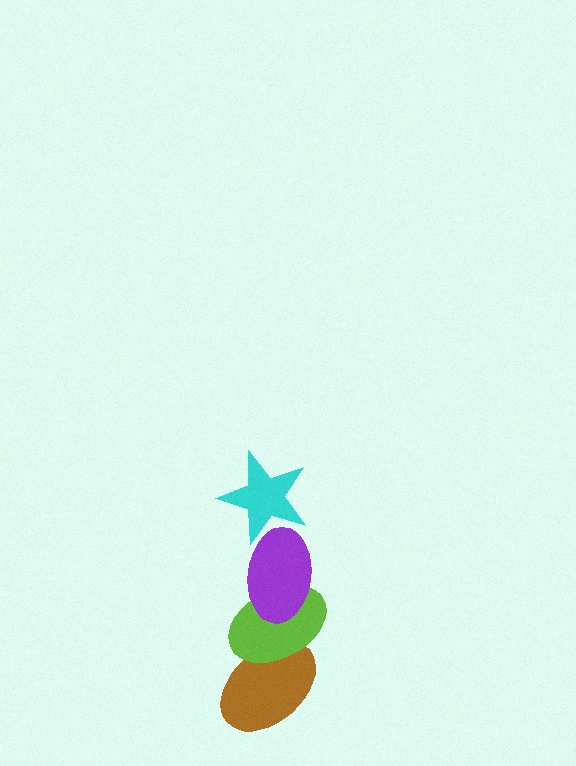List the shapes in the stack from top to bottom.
From top to bottom: the cyan star, the purple ellipse, the lime ellipse, the brown ellipse.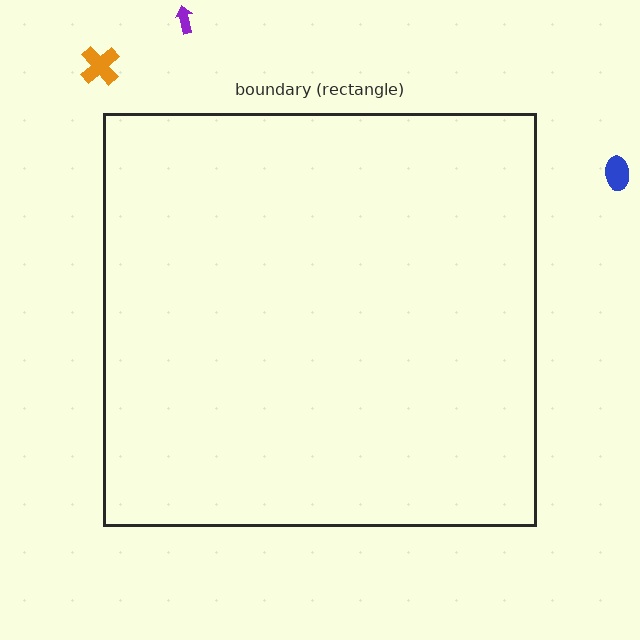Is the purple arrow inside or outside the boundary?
Outside.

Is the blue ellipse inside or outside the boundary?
Outside.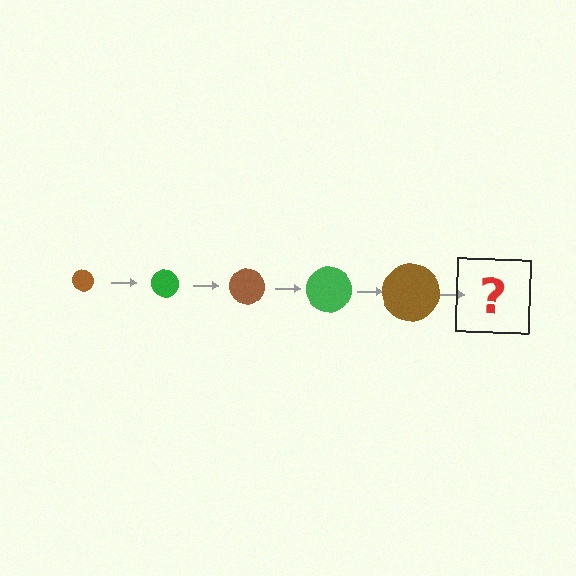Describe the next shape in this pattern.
It should be a green circle, larger than the previous one.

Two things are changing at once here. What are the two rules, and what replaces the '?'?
The two rules are that the circle grows larger each step and the color cycles through brown and green. The '?' should be a green circle, larger than the previous one.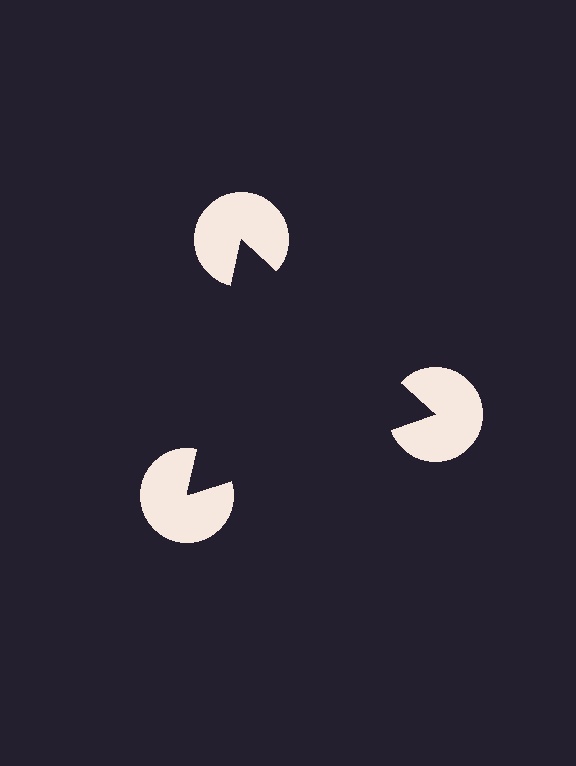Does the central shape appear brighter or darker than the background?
It typically appears slightly darker than the background, even though no actual brightness change is drawn.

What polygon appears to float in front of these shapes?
An illusory triangle — its edges are inferred from the aligned wedge cuts in the pac-man discs, not physically drawn.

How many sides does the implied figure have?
3 sides.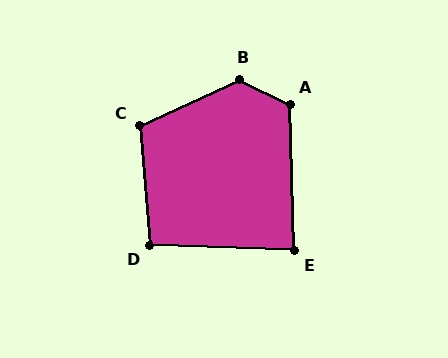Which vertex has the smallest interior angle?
E, at approximately 87 degrees.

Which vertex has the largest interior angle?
B, at approximately 130 degrees.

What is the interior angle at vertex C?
Approximately 110 degrees (obtuse).